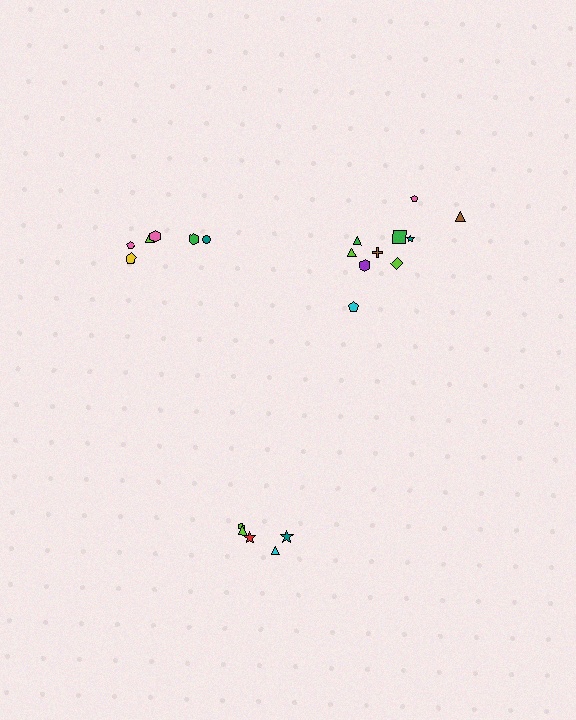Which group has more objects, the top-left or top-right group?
The top-right group.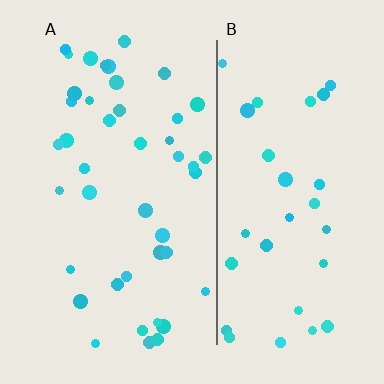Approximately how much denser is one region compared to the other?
Approximately 1.3× — region A over region B.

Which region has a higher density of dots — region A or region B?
A (the left).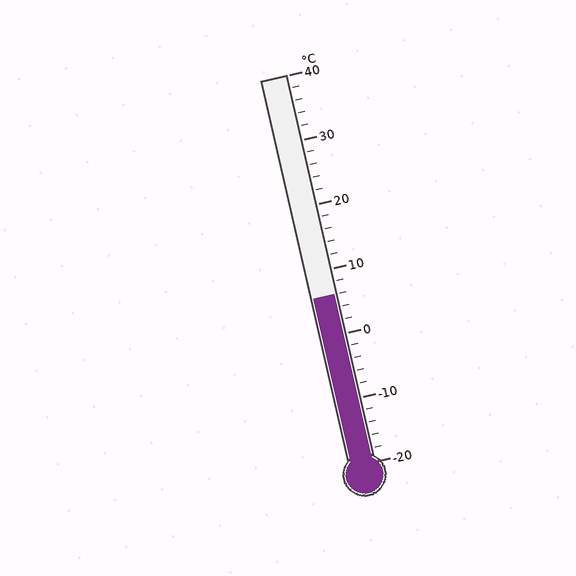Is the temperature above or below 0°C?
The temperature is above 0°C.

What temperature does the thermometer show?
The thermometer shows approximately 6°C.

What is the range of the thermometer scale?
The thermometer scale ranges from -20°C to 40°C.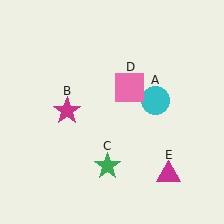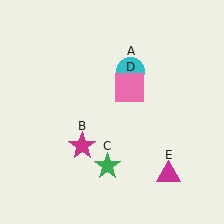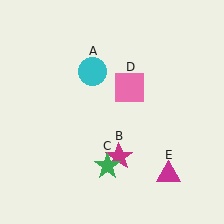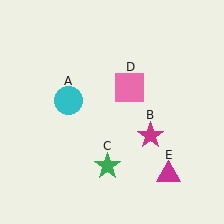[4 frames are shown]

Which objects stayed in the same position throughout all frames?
Green star (object C) and pink square (object D) and magenta triangle (object E) remained stationary.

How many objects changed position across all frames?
2 objects changed position: cyan circle (object A), magenta star (object B).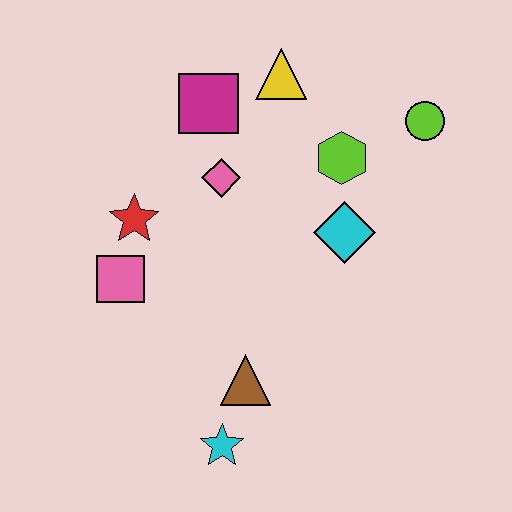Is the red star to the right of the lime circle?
No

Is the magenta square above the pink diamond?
Yes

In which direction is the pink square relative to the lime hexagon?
The pink square is to the left of the lime hexagon.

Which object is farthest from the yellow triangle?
The cyan star is farthest from the yellow triangle.